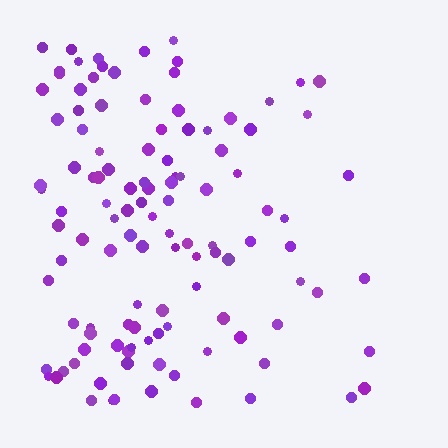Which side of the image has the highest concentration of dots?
The left.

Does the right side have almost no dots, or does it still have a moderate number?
Still a moderate number, just noticeably fewer than the left.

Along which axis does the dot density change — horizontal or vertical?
Horizontal.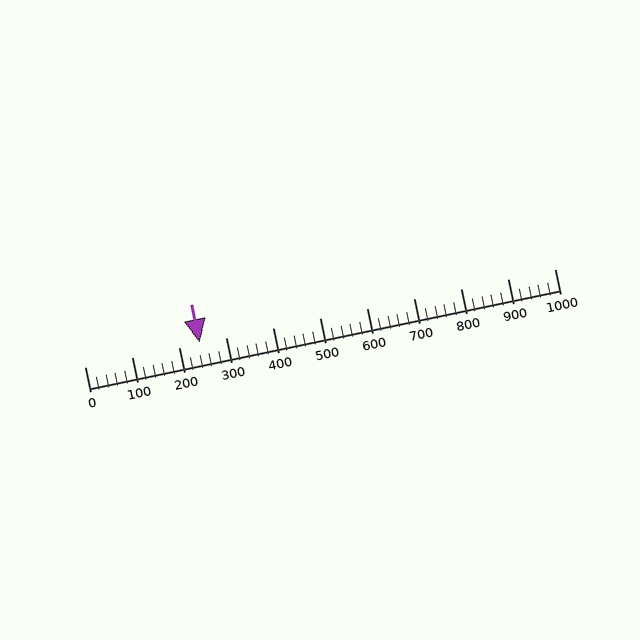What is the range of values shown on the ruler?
The ruler shows values from 0 to 1000.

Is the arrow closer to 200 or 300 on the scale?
The arrow is closer to 200.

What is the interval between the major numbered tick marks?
The major tick marks are spaced 100 units apart.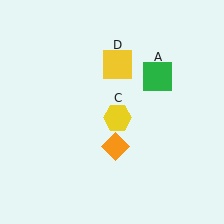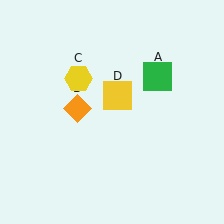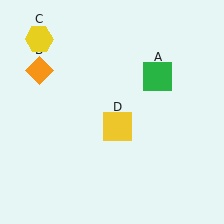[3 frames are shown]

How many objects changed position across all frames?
3 objects changed position: orange diamond (object B), yellow hexagon (object C), yellow square (object D).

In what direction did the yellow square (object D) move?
The yellow square (object D) moved down.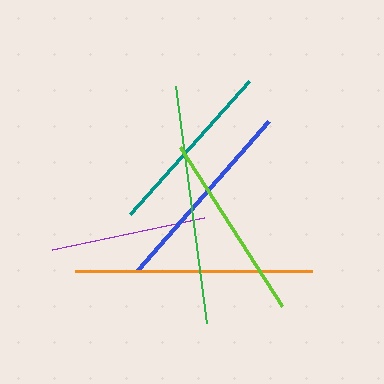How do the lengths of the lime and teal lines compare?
The lime and teal lines are approximately the same length.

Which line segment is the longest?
The green line is the longest at approximately 239 pixels.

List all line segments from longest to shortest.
From longest to shortest: green, orange, blue, lime, teal, purple.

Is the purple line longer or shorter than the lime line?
The lime line is longer than the purple line.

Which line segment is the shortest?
The purple line is the shortest at approximately 156 pixels.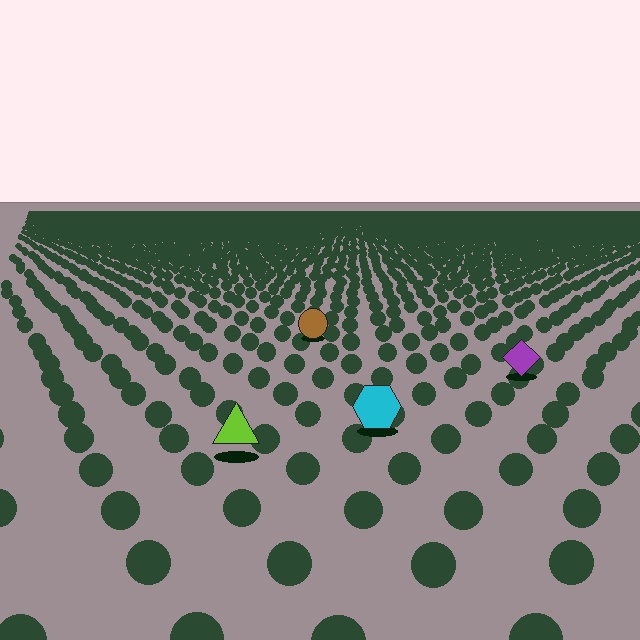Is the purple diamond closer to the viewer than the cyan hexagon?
No. The cyan hexagon is closer — you can tell from the texture gradient: the ground texture is coarser near it.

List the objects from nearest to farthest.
From nearest to farthest: the lime triangle, the cyan hexagon, the purple diamond, the brown circle.